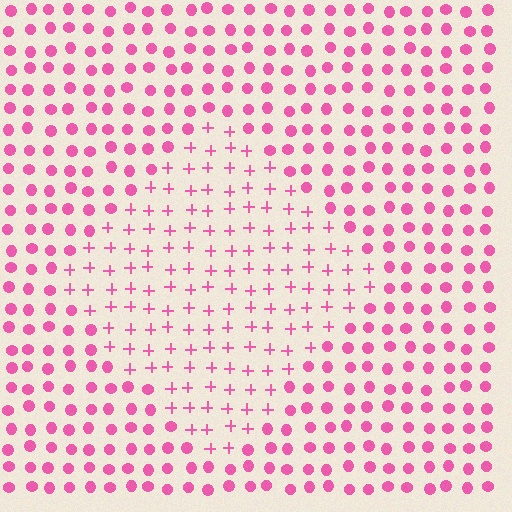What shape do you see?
I see a diamond.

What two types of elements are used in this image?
The image uses plus signs inside the diamond region and circles outside it.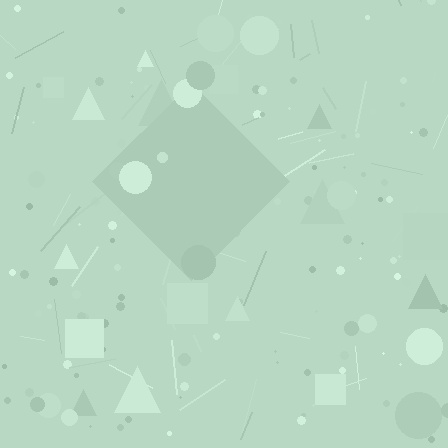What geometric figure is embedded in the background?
A diamond is embedded in the background.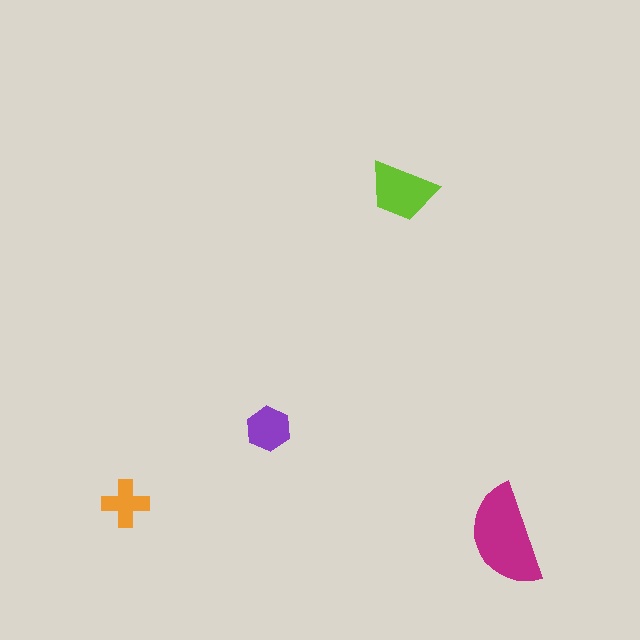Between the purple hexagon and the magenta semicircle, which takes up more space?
The magenta semicircle.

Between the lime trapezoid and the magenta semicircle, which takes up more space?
The magenta semicircle.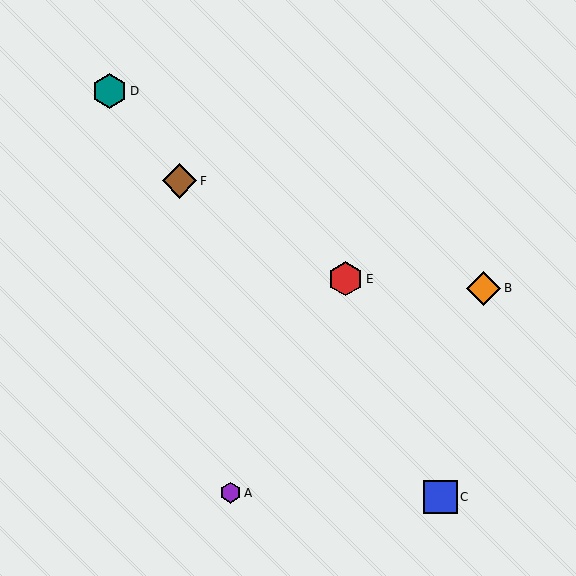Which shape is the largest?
The teal hexagon (labeled D) is the largest.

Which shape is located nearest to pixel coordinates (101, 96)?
The teal hexagon (labeled D) at (109, 91) is nearest to that location.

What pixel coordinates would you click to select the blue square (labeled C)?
Click at (440, 497) to select the blue square C.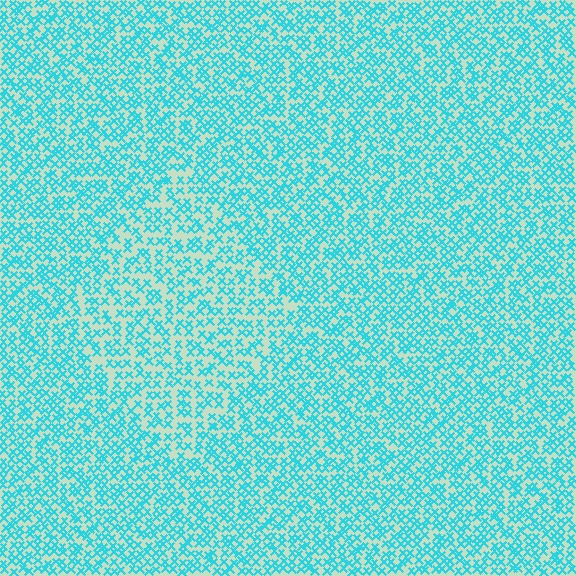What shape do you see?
I see a diamond.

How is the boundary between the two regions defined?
The boundary is defined by a change in element density (approximately 1.5x ratio). All elements are the same color, size, and shape.